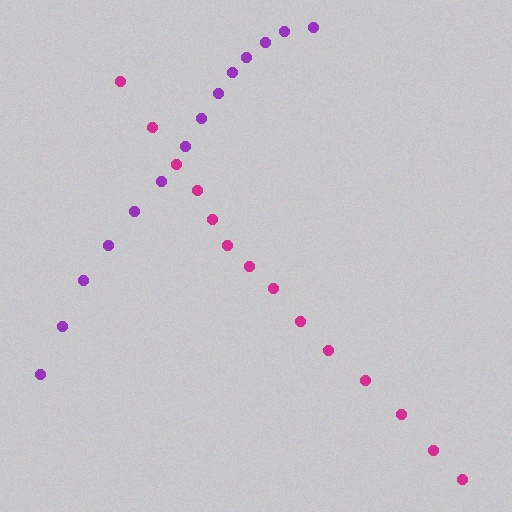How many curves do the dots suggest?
There are 2 distinct paths.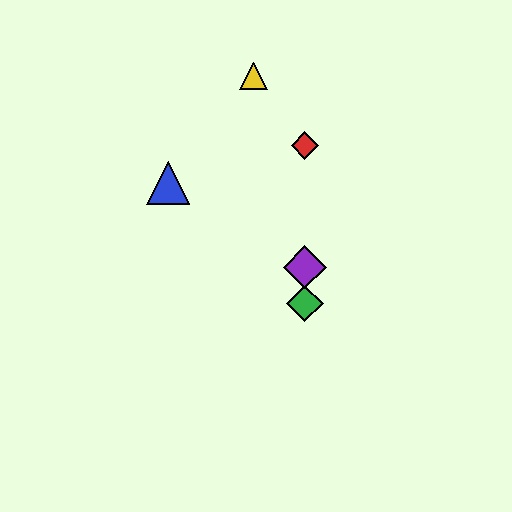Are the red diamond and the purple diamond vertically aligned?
Yes, both are at x≈305.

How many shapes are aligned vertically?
3 shapes (the red diamond, the green diamond, the purple diamond) are aligned vertically.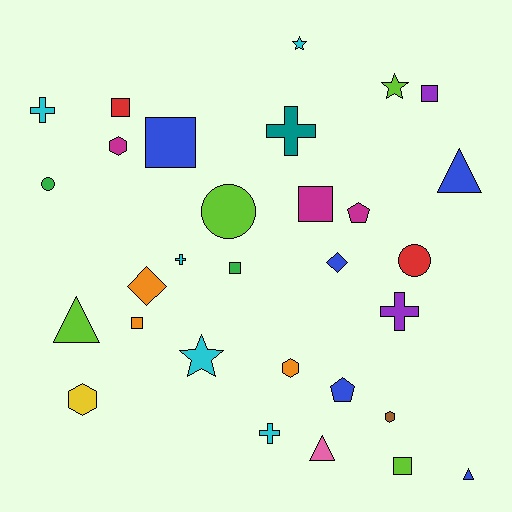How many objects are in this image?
There are 30 objects.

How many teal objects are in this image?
There is 1 teal object.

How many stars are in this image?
There are 3 stars.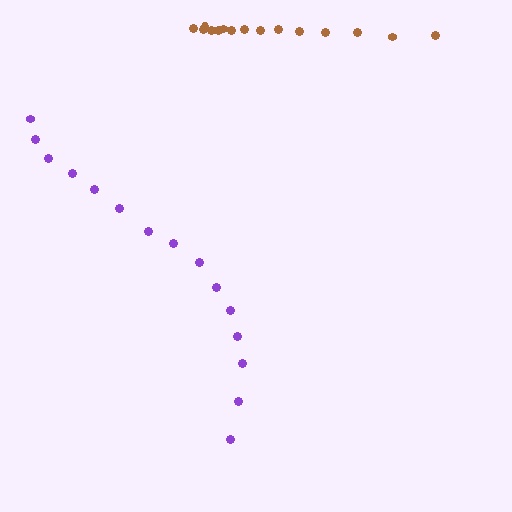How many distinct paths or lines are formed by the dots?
There are 2 distinct paths.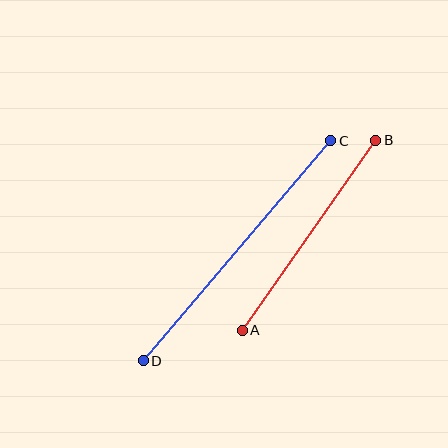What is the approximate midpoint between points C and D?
The midpoint is at approximately (237, 251) pixels.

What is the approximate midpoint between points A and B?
The midpoint is at approximately (309, 235) pixels.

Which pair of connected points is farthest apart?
Points C and D are farthest apart.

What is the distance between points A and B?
The distance is approximately 232 pixels.